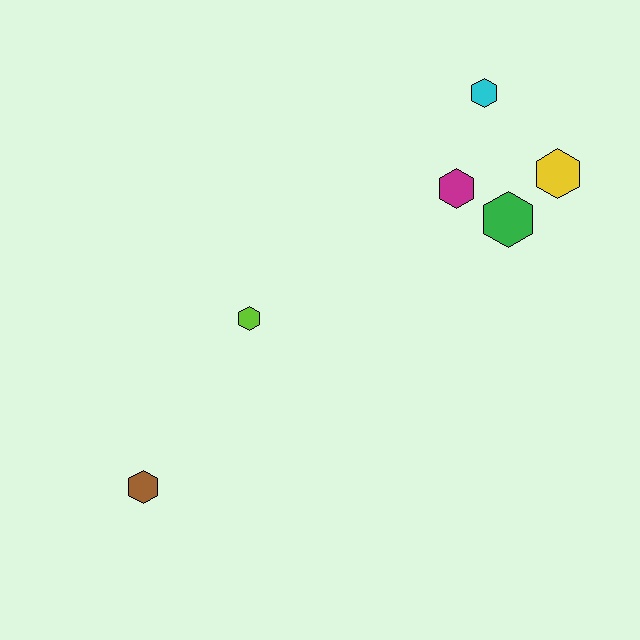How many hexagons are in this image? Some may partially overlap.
There are 6 hexagons.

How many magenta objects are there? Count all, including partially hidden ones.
There is 1 magenta object.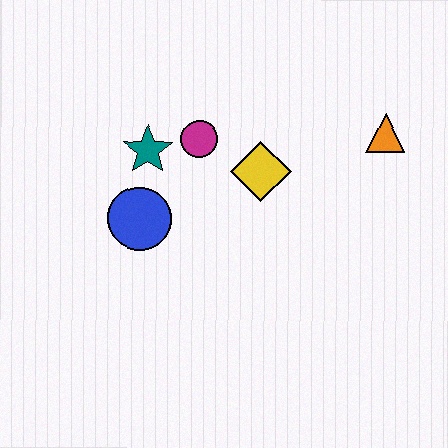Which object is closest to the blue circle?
The teal star is closest to the blue circle.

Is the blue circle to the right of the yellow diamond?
No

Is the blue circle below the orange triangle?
Yes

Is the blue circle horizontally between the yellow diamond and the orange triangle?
No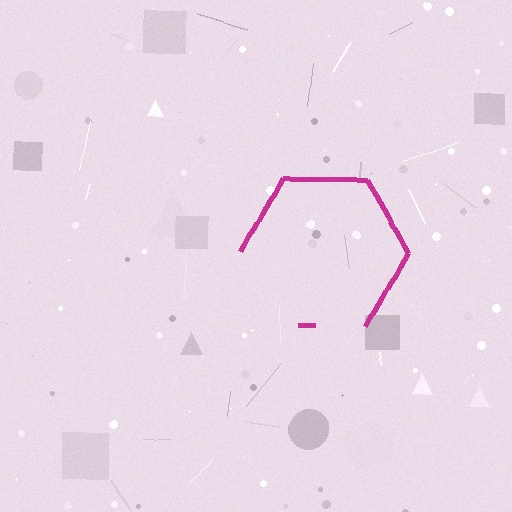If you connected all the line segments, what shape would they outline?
They would outline a hexagon.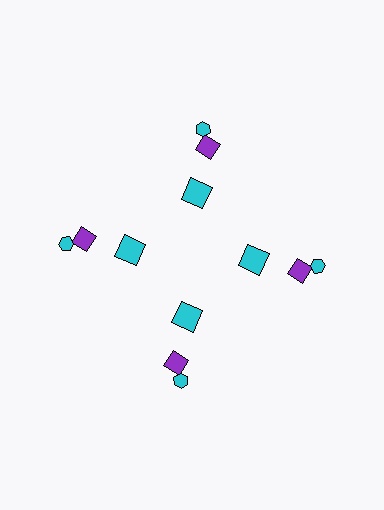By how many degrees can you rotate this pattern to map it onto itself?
The pattern maps onto itself every 90 degrees of rotation.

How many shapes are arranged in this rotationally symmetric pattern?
There are 12 shapes, arranged in 4 groups of 3.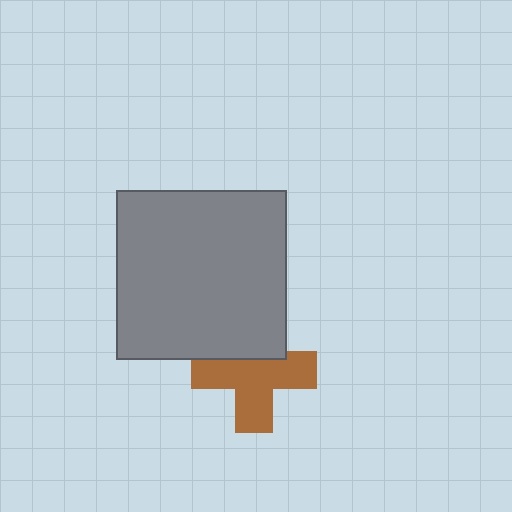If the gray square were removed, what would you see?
You would see the complete brown cross.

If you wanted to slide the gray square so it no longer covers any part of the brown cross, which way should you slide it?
Slide it up — that is the most direct way to separate the two shapes.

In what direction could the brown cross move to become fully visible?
The brown cross could move down. That would shift it out from behind the gray square entirely.